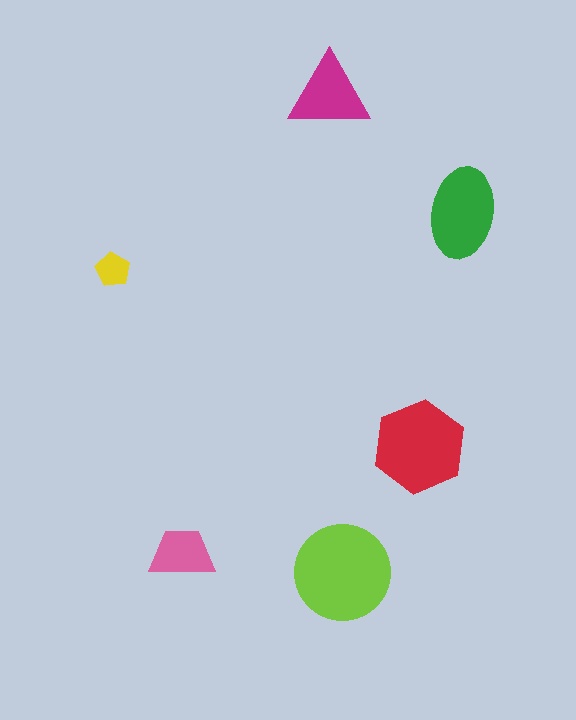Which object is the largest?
The lime circle.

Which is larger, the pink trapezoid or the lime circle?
The lime circle.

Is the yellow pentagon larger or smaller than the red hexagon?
Smaller.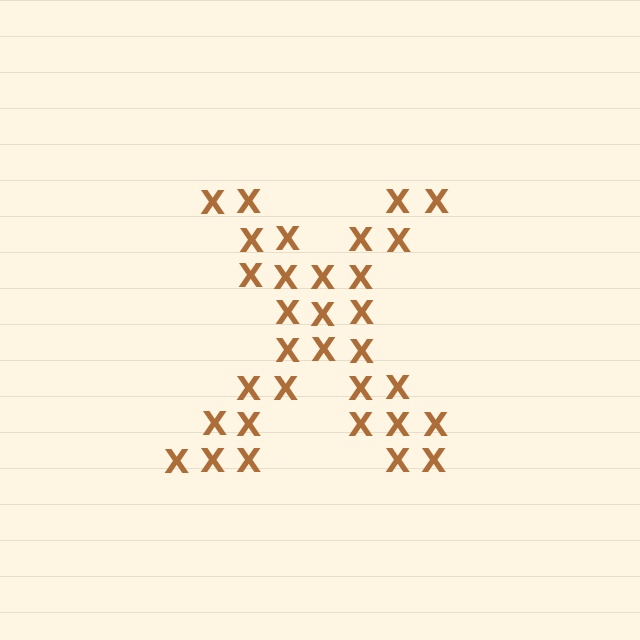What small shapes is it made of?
It is made of small letter X's.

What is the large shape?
The large shape is the letter X.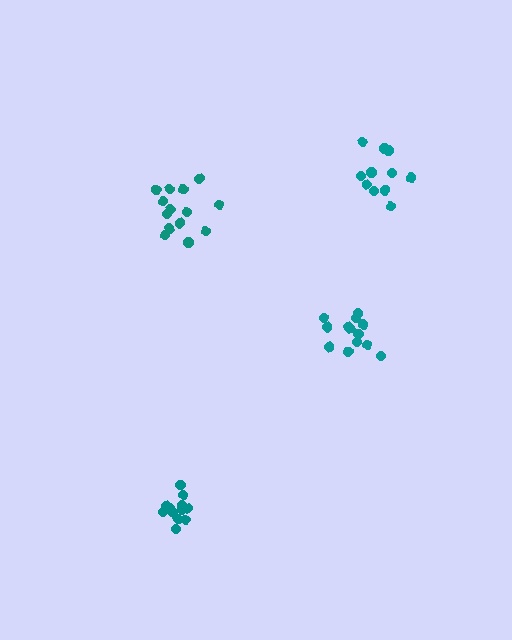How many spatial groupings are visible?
There are 4 spatial groupings.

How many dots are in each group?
Group 1: 14 dots, Group 2: 11 dots, Group 3: 12 dots, Group 4: 13 dots (50 total).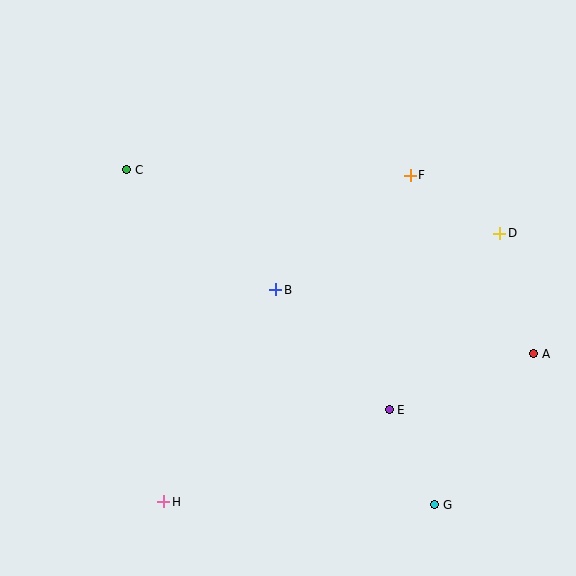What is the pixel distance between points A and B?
The distance between A and B is 266 pixels.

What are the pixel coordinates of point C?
Point C is at (127, 170).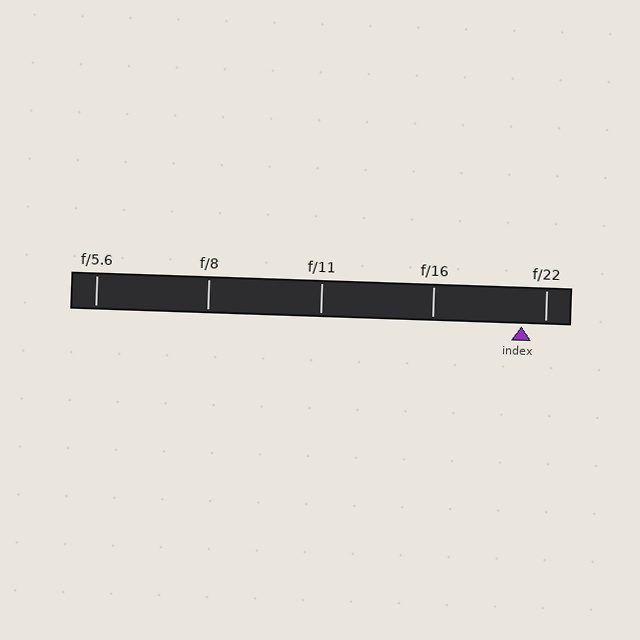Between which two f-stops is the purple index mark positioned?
The index mark is between f/16 and f/22.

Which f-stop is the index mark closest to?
The index mark is closest to f/22.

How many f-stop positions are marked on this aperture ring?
There are 5 f-stop positions marked.